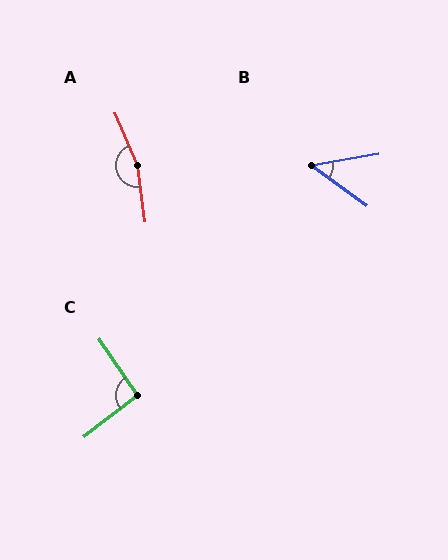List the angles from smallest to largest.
B (46°), C (94°), A (164°).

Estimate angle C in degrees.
Approximately 94 degrees.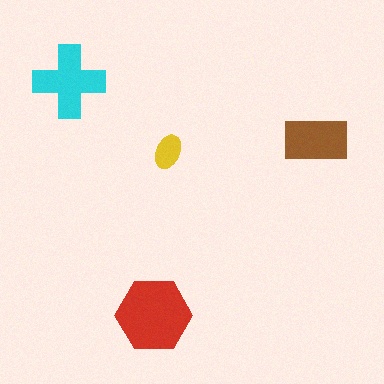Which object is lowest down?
The red hexagon is bottommost.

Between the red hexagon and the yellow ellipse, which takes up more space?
The red hexagon.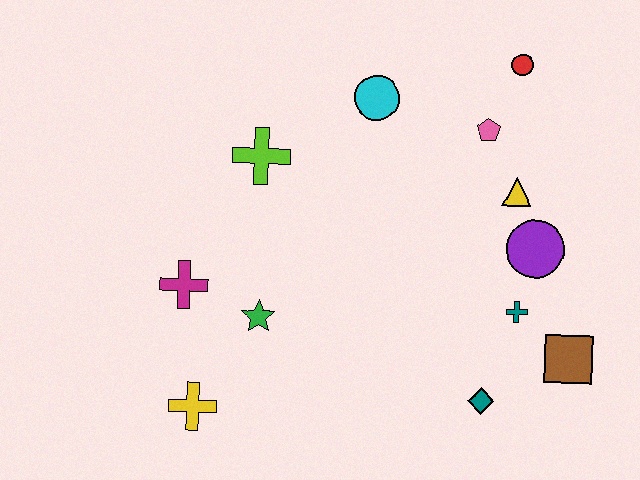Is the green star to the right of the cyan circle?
No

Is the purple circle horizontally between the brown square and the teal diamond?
Yes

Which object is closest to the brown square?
The teal cross is closest to the brown square.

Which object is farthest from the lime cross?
The brown square is farthest from the lime cross.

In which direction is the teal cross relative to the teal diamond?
The teal cross is above the teal diamond.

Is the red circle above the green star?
Yes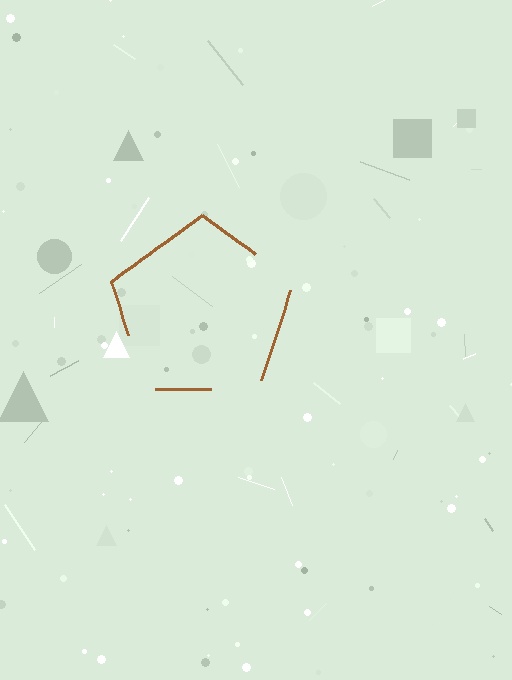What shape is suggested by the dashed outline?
The dashed outline suggests a pentagon.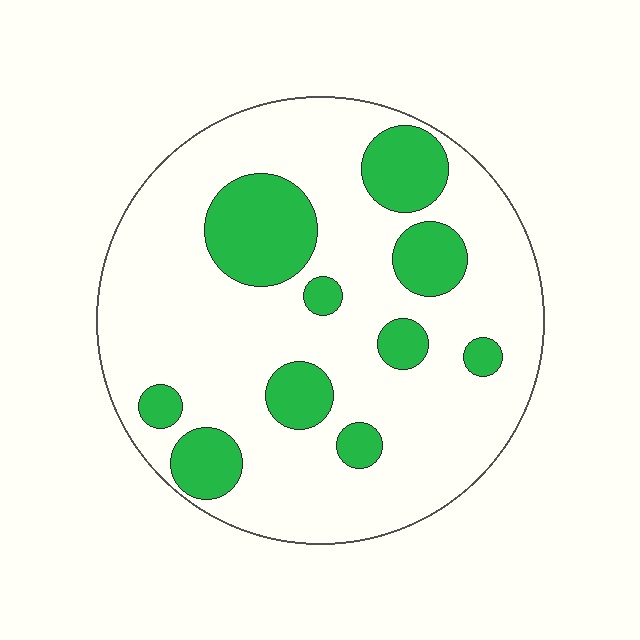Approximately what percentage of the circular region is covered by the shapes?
Approximately 25%.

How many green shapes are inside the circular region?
10.